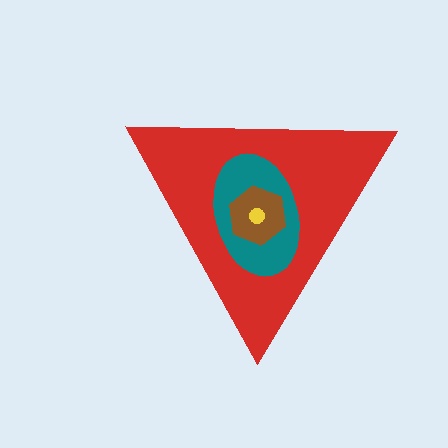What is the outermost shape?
The red triangle.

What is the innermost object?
The yellow circle.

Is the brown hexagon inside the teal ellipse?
Yes.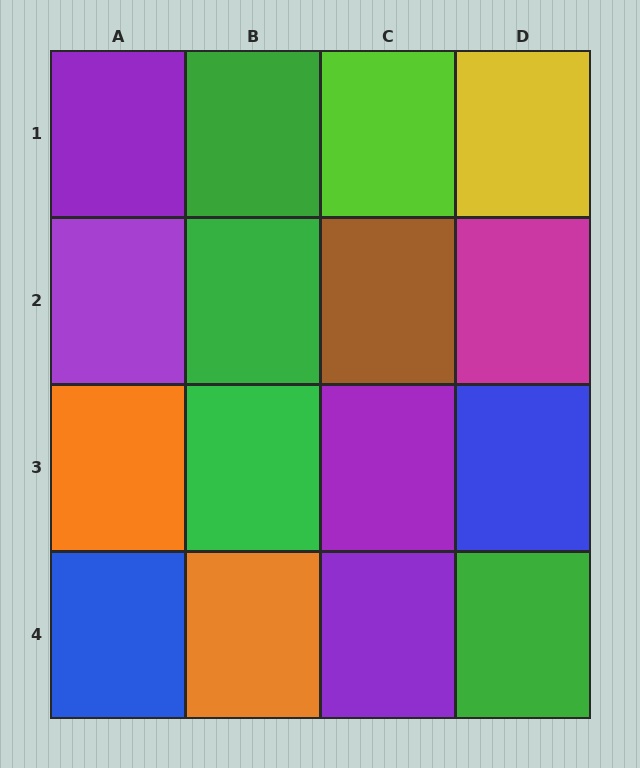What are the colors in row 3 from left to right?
Orange, green, purple, blue.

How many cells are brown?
1 cell is brown.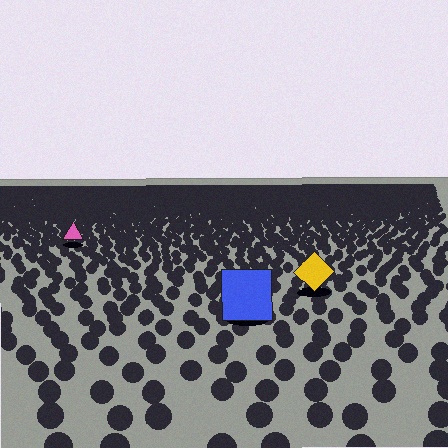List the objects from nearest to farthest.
From nearest to farthest: the blue square, the yellow diamond, the pink triangle.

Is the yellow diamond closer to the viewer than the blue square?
No. The blue square is closer — you can tell from the texture gradient: the ground texture is coarser near it.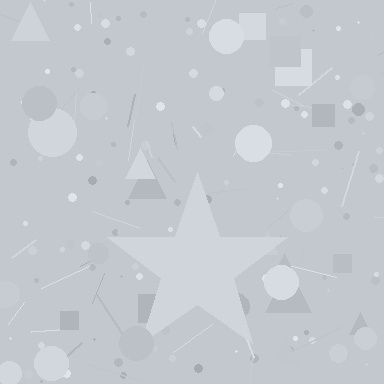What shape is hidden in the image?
A star is hidden in the image.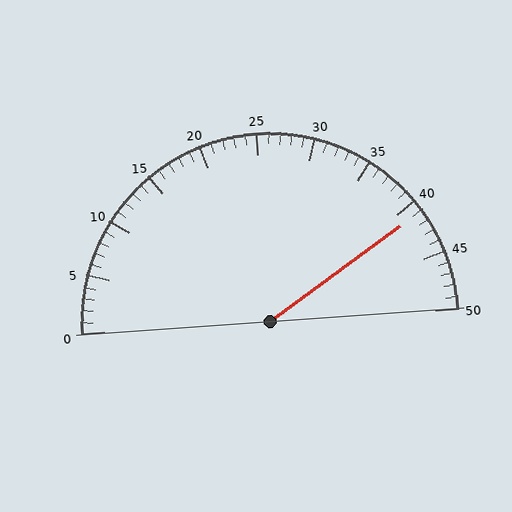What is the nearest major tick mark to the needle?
The nearest major tick mark is 40.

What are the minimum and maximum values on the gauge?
The gauge ranges from 0 to 50.